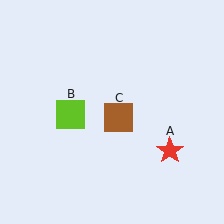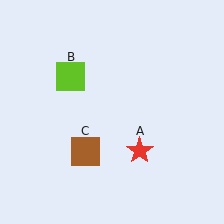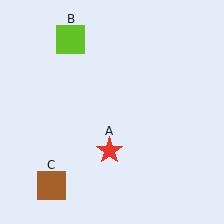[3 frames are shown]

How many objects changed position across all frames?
3 objects changed position: red star (object A), lime square (object B), brown square (object C).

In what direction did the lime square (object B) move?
The lime square (object B) moved up.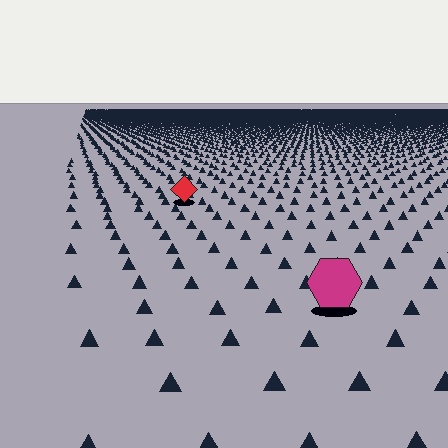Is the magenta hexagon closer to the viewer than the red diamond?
Yes. The magenta hexagon is closer — you can tell from the texture gradient: the ground texture is coarser near it.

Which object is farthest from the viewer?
The red diamond is farthest from the viewer. It appears smaller and the ground texture around it is denser.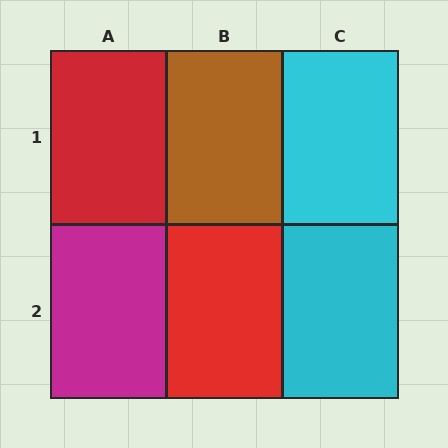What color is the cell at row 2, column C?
Cyan.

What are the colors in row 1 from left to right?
Red, brown, cyan.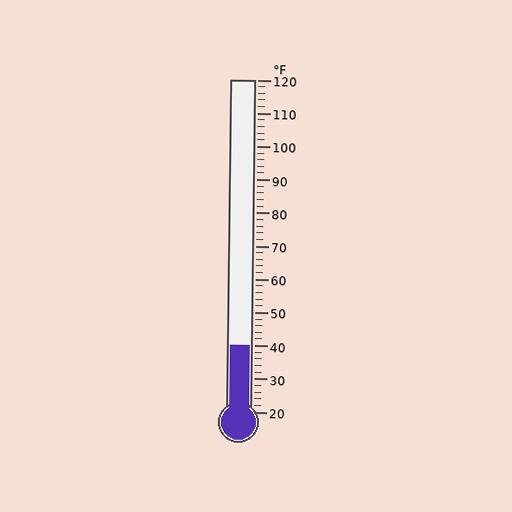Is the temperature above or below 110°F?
The temperature is below 110°F.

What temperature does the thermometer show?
The thermometer shows approximately 40°F.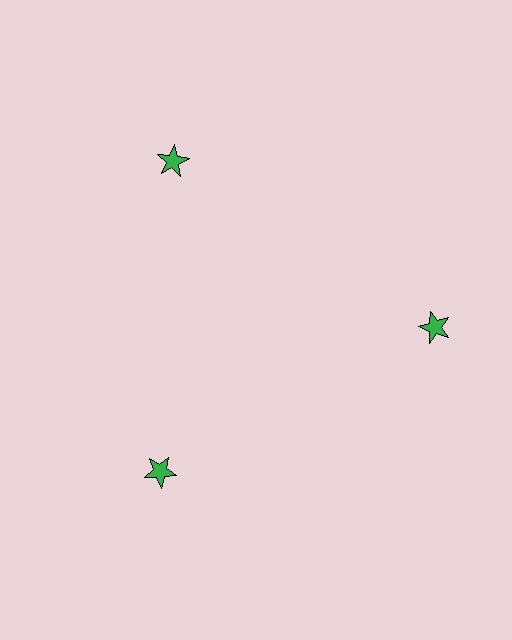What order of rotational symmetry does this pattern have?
This pattern has 3-fold rotational symmetry.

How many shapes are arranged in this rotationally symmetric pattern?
There are 3 shapes, arranged in 3 groups of 1.